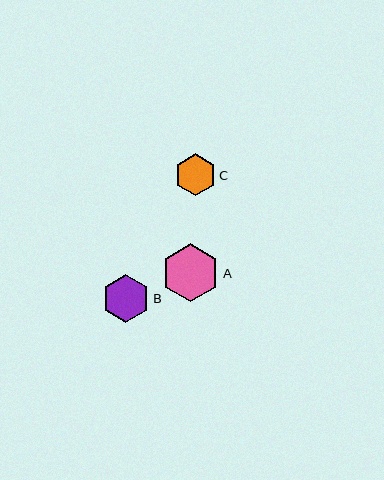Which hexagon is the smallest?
Hexagon C is the smallest with a size of approximately 42 pixels.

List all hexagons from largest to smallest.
From largest to smallest: A, B, C.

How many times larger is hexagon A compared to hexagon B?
Hexagon A is approximately 1.2 times the size of hexagon B.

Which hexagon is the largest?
Hexagon A is the largest with a size of approximately 58 pixels.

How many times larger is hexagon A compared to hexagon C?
Hexagon A is approximately 1.4 times the size of hexagon C.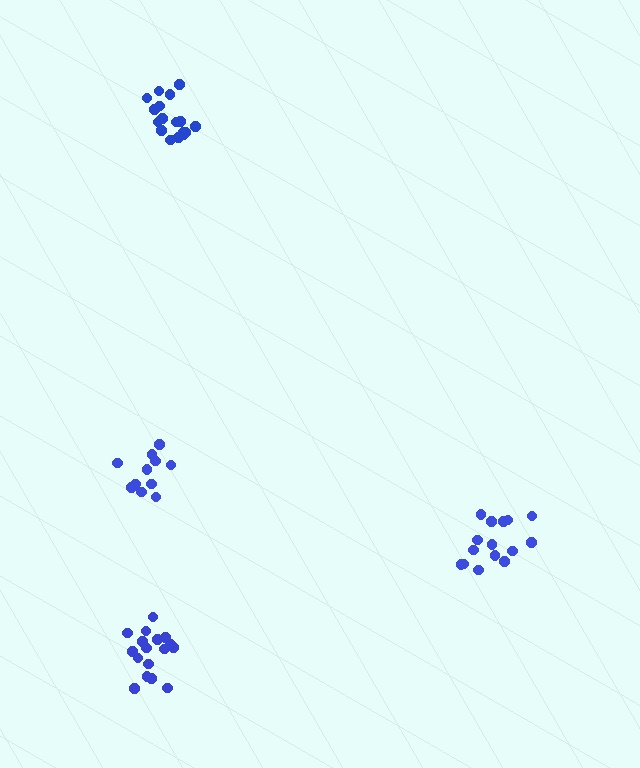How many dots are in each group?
Group 1: 15 dots, Group 2: 11 dots, Group 3: 17 dots, Group 4: 17 dots (60 total).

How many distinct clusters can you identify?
There are 4 distinct clusters.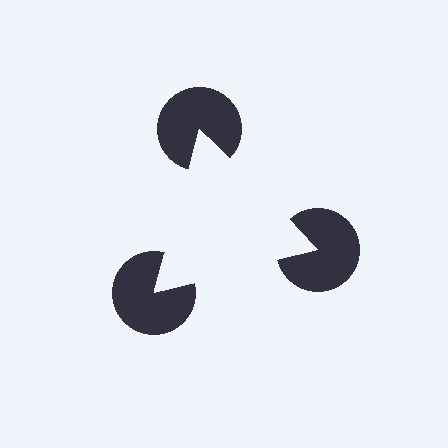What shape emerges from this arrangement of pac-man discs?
An illusory triangle — its edges are inferred from the aligned wedge cuts in the pac-man discs, not physically drawn.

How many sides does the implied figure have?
3 sides.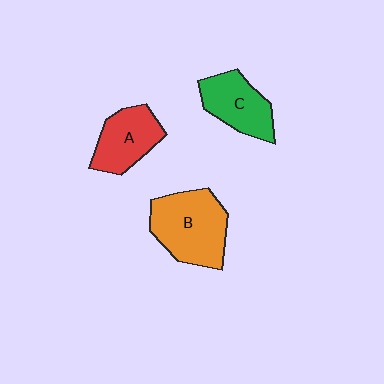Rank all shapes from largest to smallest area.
From largest to smallest: B (orange), C (green), A (red).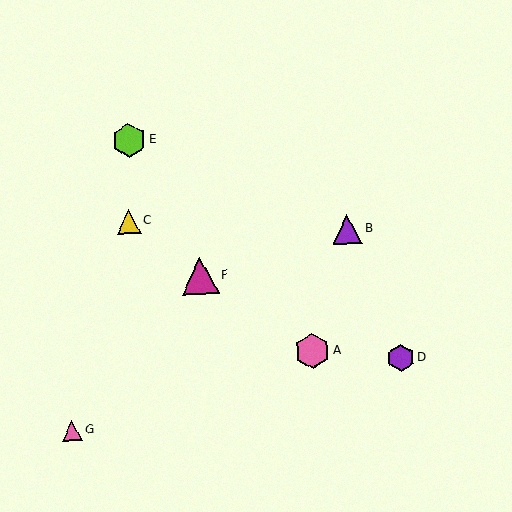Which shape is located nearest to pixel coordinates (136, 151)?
The lime hexagon (labeled E) at (129, 140) is nearest to that location.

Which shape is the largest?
The magenta triangle (labeled F) is the largest.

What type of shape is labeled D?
Shape D is a purple hexagon.